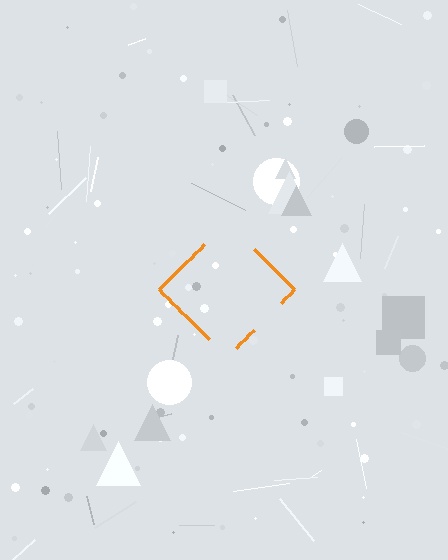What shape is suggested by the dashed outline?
The dashed outline suggests a diamond.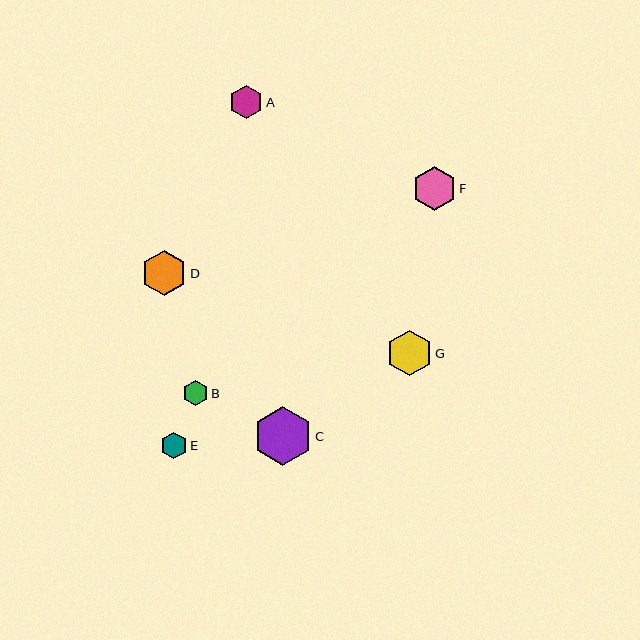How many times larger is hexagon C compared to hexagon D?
Hexagon C is approximately 1.3 times the size of hexagon D.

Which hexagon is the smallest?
Hexagon B is the smallest with a size of approximately 26 pixels.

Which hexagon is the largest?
Hexagon C is the largest with a size of approximately 59 pixels.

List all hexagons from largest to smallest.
From largest to smallest: C, G, D, F, A, E, B.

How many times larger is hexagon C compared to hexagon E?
Hexagon C is approximately 2.2 times the size of hexagon E.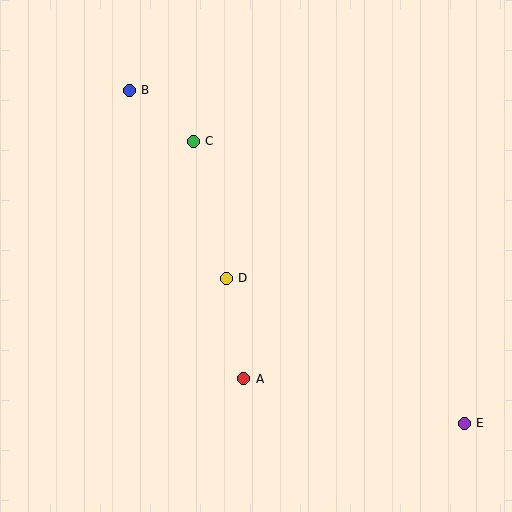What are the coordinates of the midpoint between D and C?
The midpoint between D and C is at (210, 210).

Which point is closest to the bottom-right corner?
Point E is closest to the bottom-right corner.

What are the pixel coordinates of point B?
Point B is at (129, 90).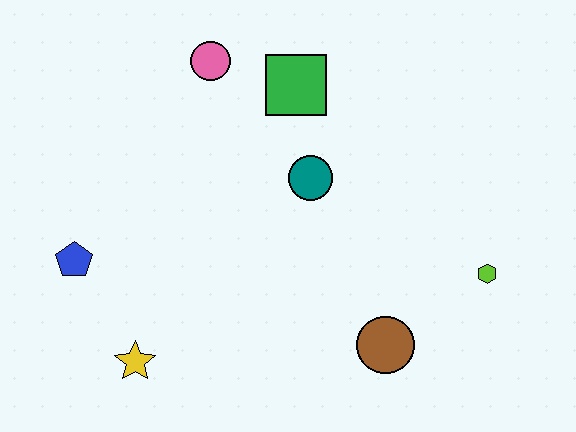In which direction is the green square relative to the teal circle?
The green square is above the teal circle.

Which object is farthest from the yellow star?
The lime hexagon is farthest from the yellow star.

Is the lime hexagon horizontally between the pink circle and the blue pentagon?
No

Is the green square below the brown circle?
No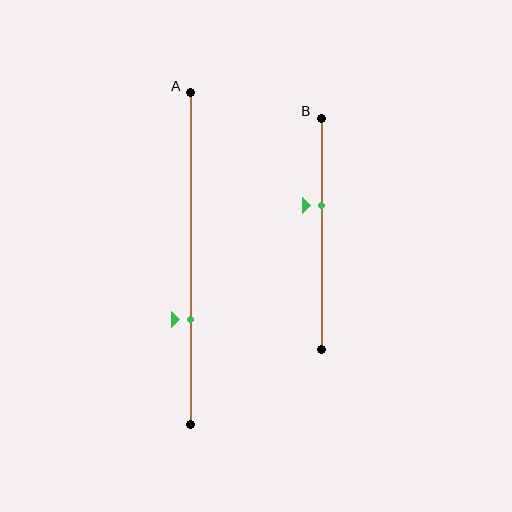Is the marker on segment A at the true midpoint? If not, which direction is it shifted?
No, the marker on segment A is shifted downward by about 18% of the segment length.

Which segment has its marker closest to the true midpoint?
Segment B has its marker closest to the true midpoint.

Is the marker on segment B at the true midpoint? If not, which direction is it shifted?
No, the marker on segment B is shifted upward by about 12% of the segment length.